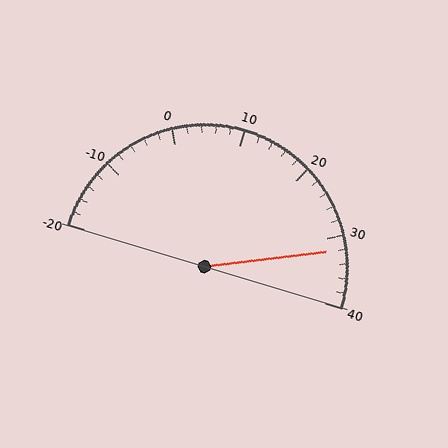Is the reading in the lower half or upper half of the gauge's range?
The reading is in the upper half of the range (-20 to 40).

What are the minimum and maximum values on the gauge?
The gauge ranges from -20 to 40.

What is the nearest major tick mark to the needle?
The nearest major tick mark is 30.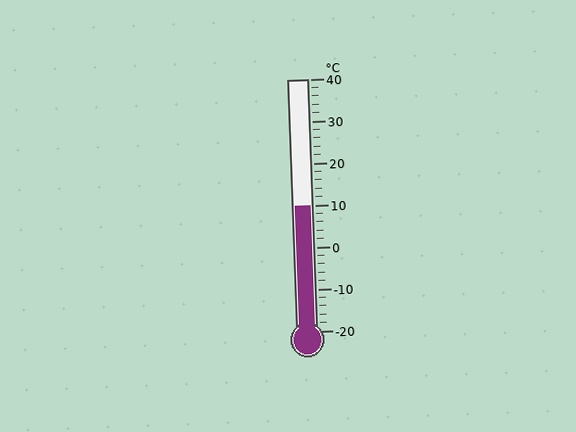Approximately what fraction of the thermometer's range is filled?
The thermometer is filled to approximately 50% of its range.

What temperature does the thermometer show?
The thermometer shows approximately 10°C.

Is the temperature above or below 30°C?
The temperature is below 30°C.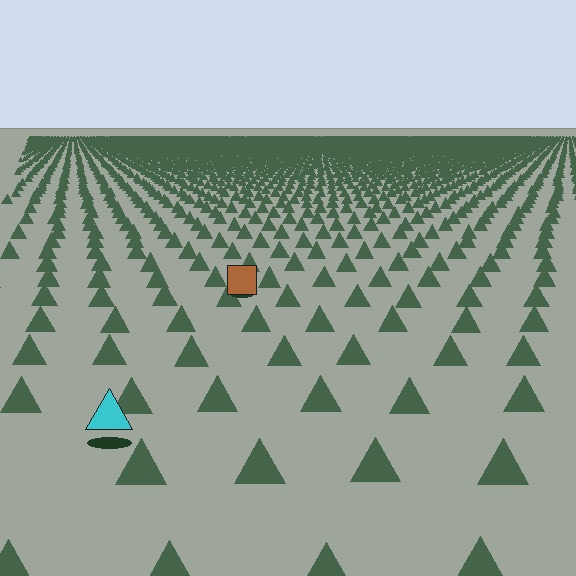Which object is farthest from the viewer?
The brown square is farthest from the viewer. It appears smaller and the ground texture around it is denser.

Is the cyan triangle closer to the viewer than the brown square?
Yes. The cyan triangle is closer — you can tell from the texture gradient: the ground texture is coarser near it.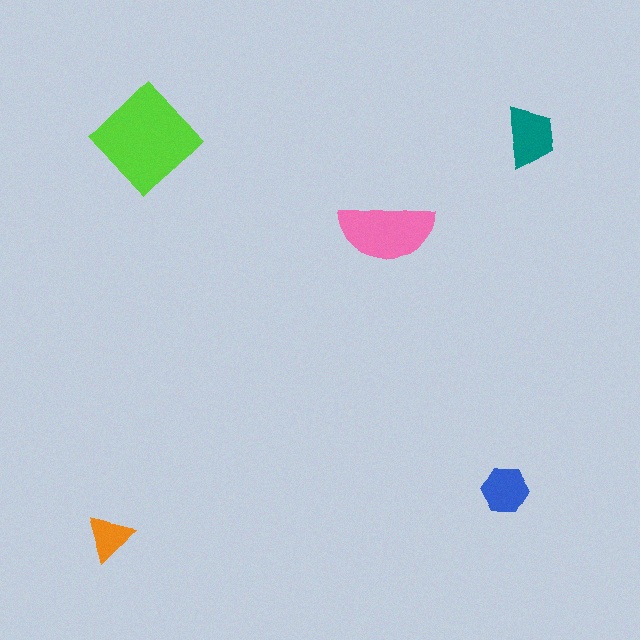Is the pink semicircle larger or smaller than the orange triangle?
Larger.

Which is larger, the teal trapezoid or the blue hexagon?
The teal trapezoid.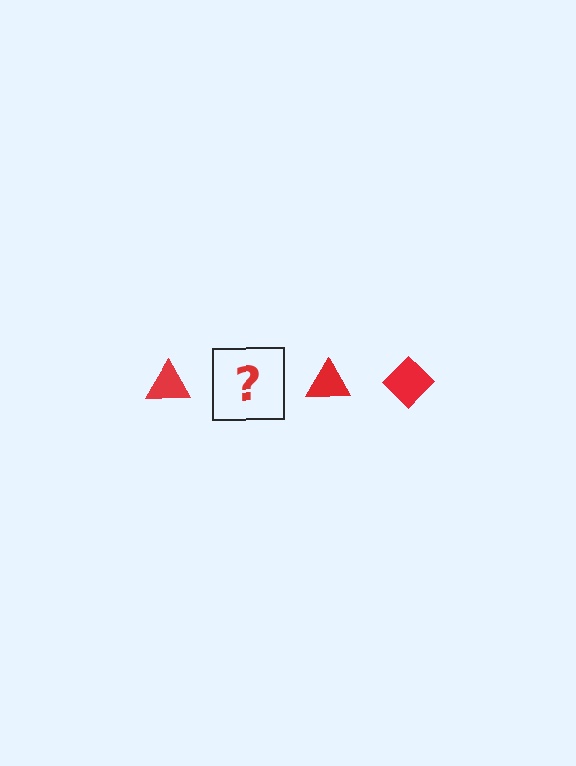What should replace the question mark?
The question mark should be replaced with a red diamond.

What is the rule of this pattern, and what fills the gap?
The rule is that the pattern cycles through triangle, diamond shapes in red. The gap should be filled with a red diamond.